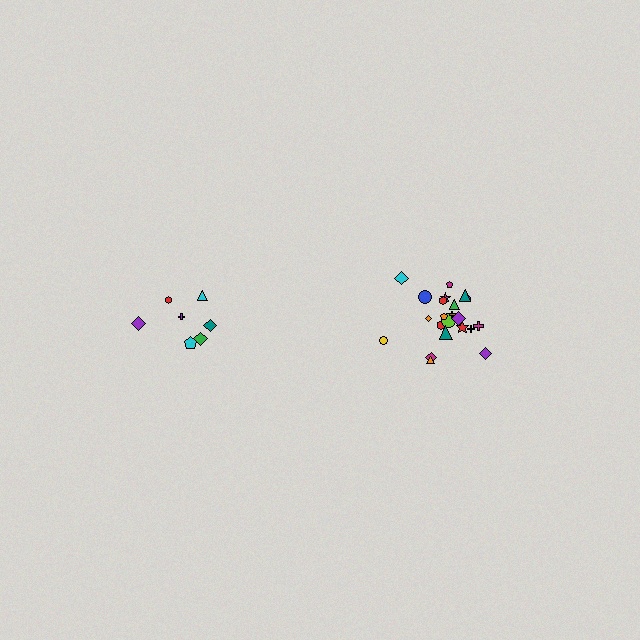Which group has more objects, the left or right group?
The right group.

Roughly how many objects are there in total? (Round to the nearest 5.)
Roughly 30 objects in total.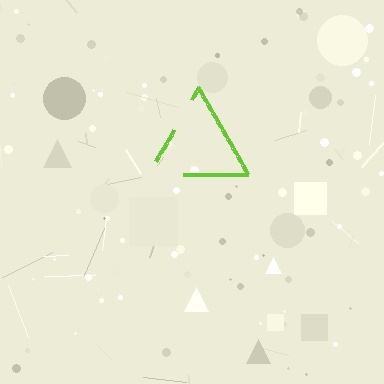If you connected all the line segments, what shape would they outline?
They would outline a triangle.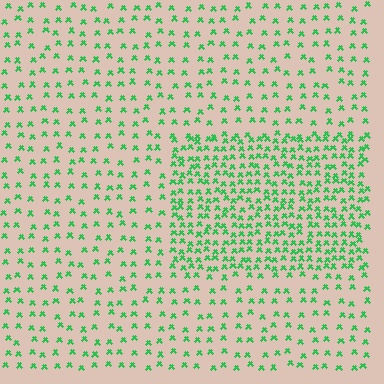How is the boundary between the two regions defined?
The boundary is defined by a change in element density (approximately 2.3x ratio). All elements are the same color, size, and shape.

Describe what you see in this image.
The image contains small green elements arranged at two different densities. A rectangle-shaped region is visible where the elements are more densely packed than the surrounding area.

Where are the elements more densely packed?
The elements are more densely packed inside the rectangle boundary.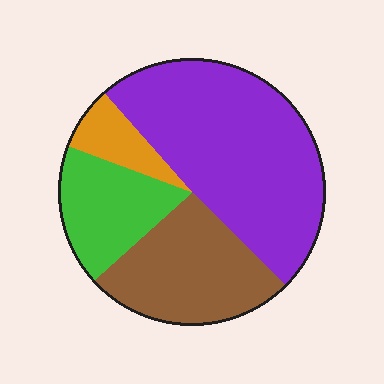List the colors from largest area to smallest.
From largest to smallest: purple, brown, green, orange.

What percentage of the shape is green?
Green covers around 15% of the shape.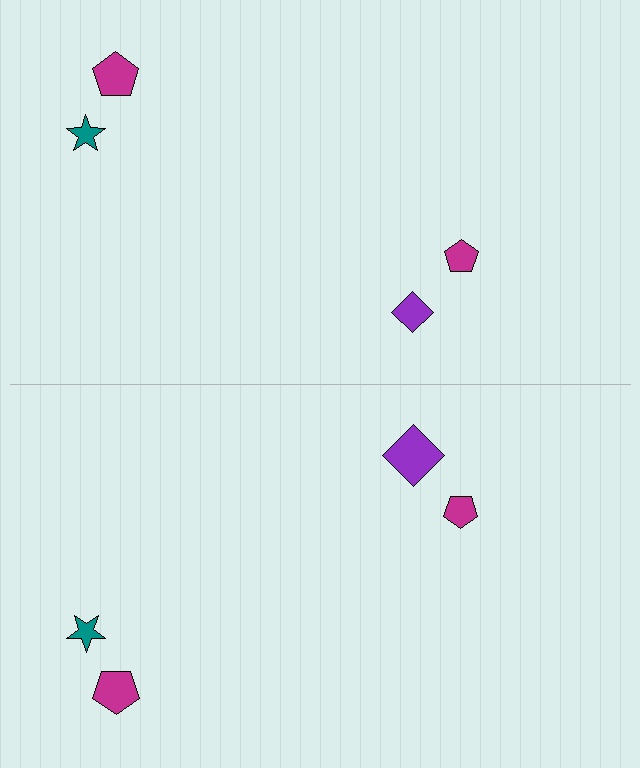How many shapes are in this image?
There are 8 shapes in this image.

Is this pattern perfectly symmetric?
No, the pattern is not perfectly symmetric. The purple diamond on the bottom side has a different size than its mirror counterpart.